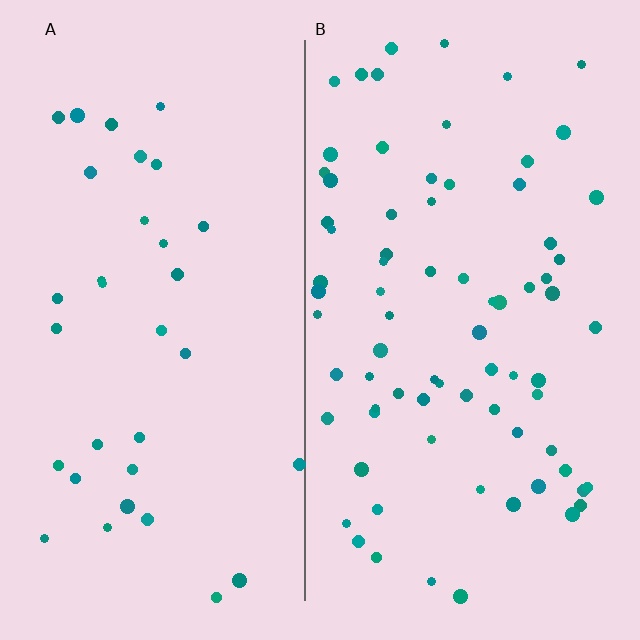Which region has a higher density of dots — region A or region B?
B (the right).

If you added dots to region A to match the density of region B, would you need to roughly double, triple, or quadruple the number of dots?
Approximately double.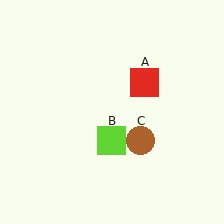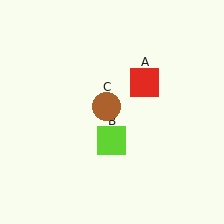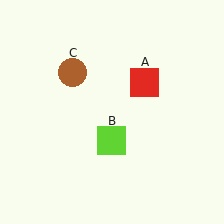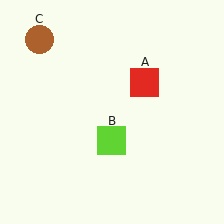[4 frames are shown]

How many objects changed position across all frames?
1 object changed position: brown circle (object C).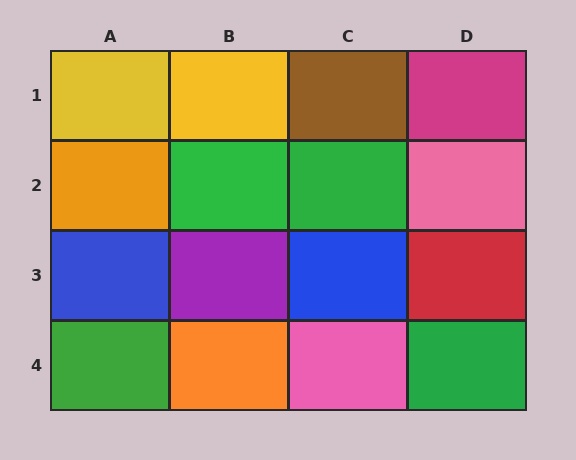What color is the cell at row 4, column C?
Pink.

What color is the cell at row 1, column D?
Magenta.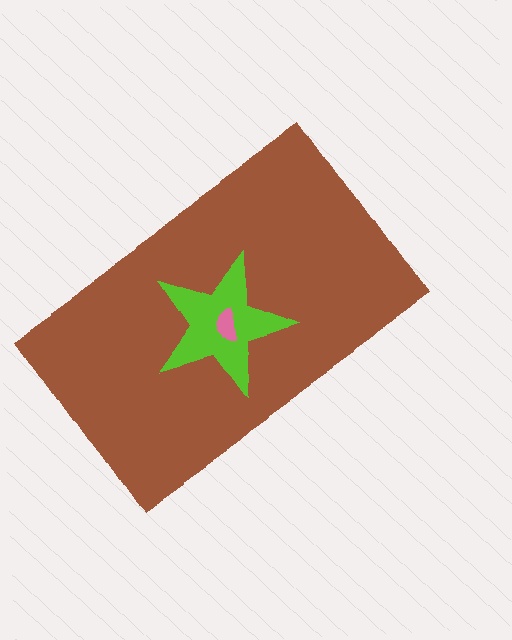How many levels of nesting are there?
3.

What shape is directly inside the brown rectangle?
The lime star.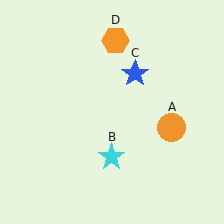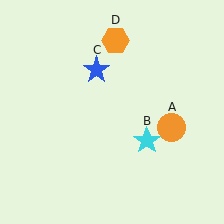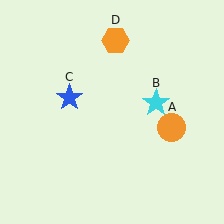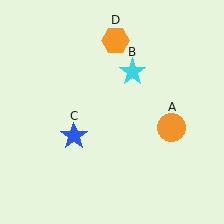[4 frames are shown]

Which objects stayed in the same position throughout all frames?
Orange circle (object A) and orange hexagon (object D) remained stationary.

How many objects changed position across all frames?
2 objects changed position: cyan star (object B), blue star (object C).